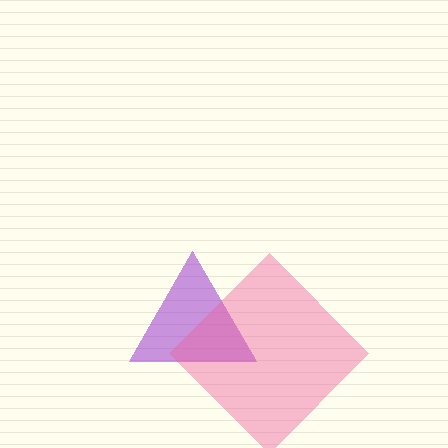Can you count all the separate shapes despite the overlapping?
Yes, there are 2 separate shapes.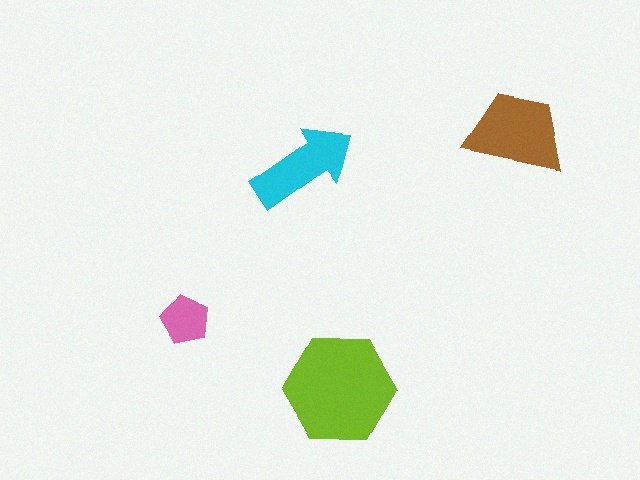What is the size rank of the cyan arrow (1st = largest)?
3rd.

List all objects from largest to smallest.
The lime hexagon, the brown trapezoid, the cyan arrow, the pink pentagon.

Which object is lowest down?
The lime hexagon is bottommost.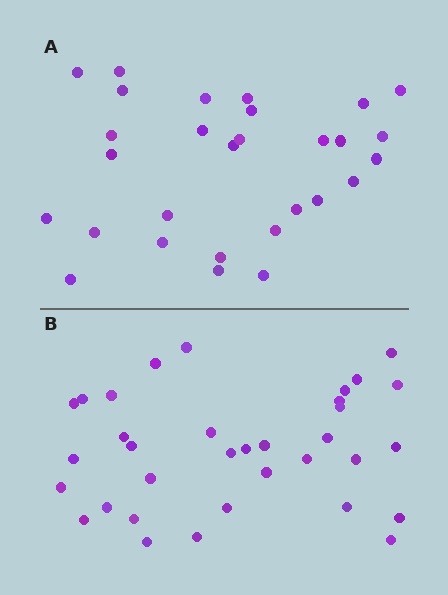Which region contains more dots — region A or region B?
Region B (the bottom region) has more dots.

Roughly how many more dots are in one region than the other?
Region B has about 5 more dots than region A.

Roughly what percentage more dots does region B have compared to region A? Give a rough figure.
About 15% more.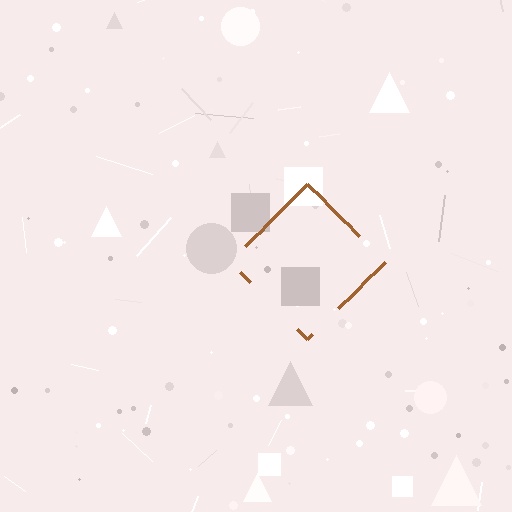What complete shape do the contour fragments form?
The contour fragments form a diamond.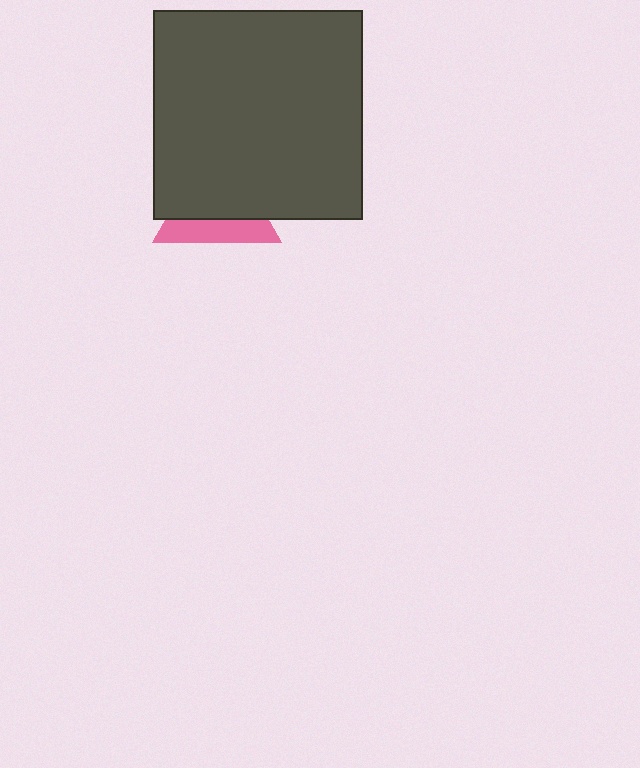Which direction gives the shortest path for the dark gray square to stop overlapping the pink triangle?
Moving up gives the shortest separation.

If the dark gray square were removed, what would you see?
You would see the complete pink triangle.